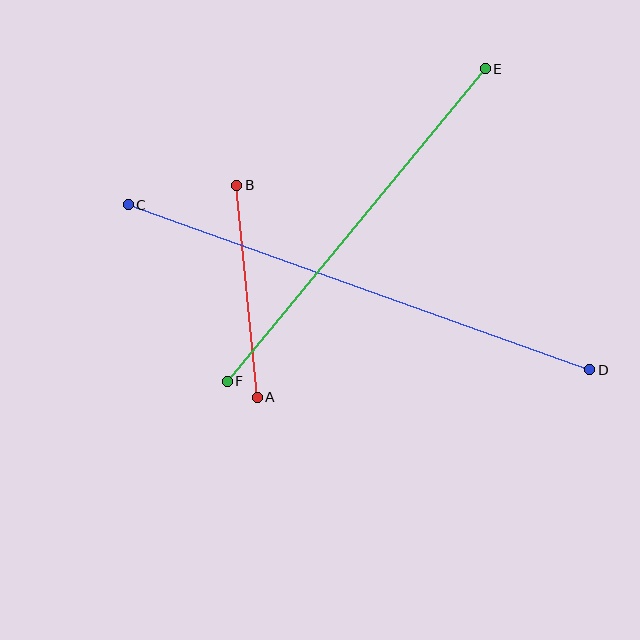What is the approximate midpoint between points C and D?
The midpoint is at approximately (359, 287) pixels.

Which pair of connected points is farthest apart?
Points C and D are farthest apart.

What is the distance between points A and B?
The distance is approximately 213 pixels.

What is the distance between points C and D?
The distance is approximately 490 pixels.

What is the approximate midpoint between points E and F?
The midpoint is at approximately (356, 225) pixels.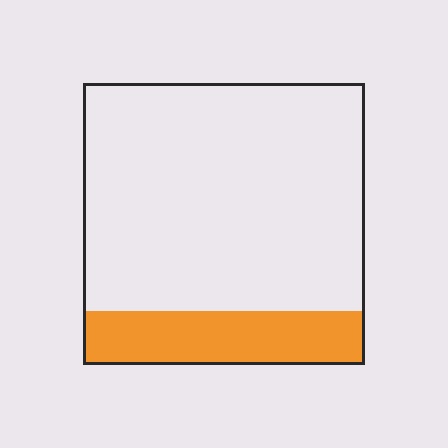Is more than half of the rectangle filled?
No.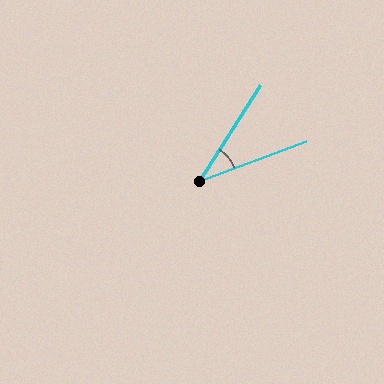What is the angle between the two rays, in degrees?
Approximately 37 degrees.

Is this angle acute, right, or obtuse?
It is acute.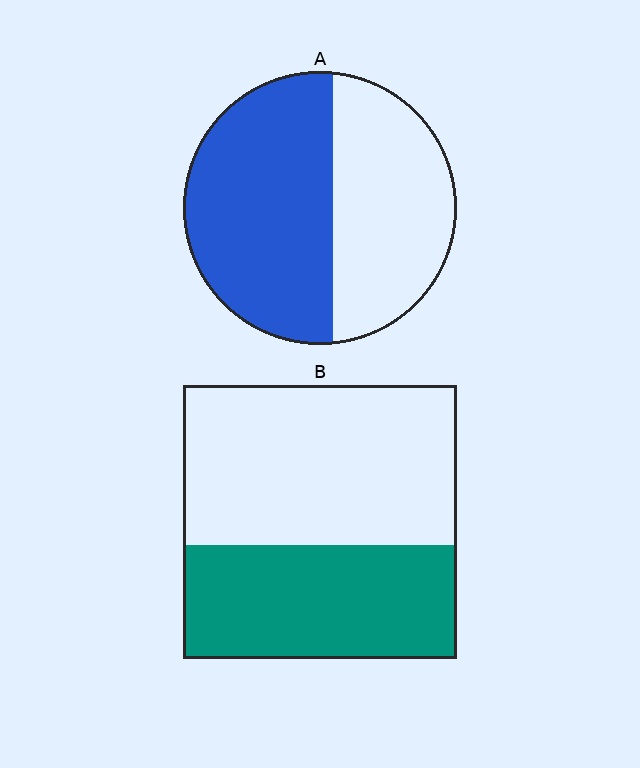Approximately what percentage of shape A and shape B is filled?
A is approximately 55% and B is approximately 40%.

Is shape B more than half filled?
No.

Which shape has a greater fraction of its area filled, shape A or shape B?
Shape A.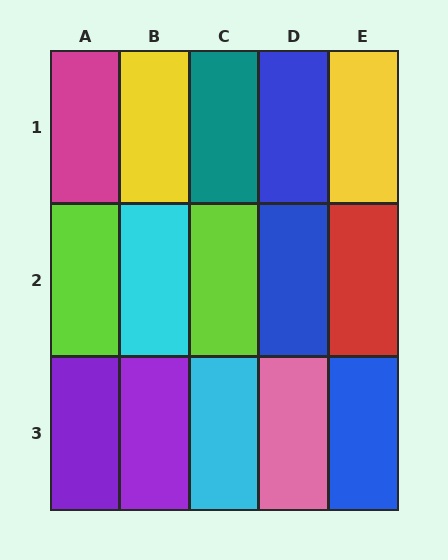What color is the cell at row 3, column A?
Purple.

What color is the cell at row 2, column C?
Lime.